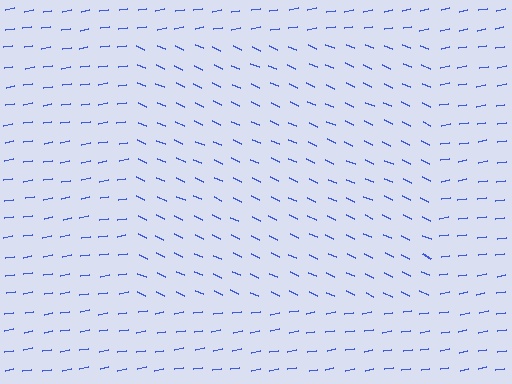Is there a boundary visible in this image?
Yes, there is a texture boundary formed by a change in line orientation.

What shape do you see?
I see a rectangle.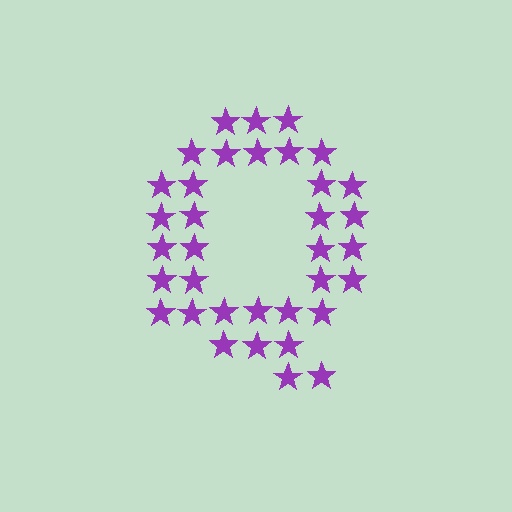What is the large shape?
The large shape is the letter Q.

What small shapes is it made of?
It is made of small stars.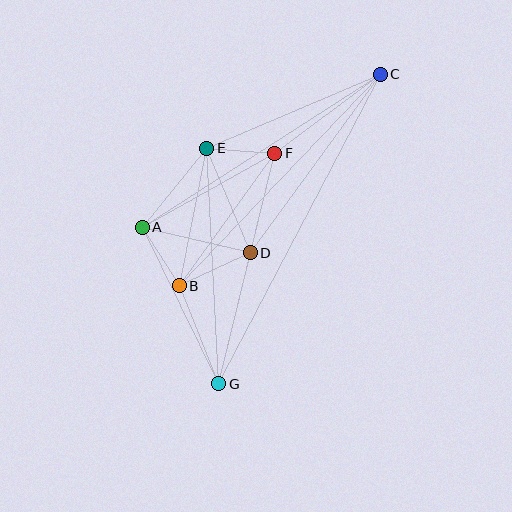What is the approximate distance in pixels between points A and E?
The distance between A and E is approximately 102 pixels.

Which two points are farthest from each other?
Points C and G are farthest from each other.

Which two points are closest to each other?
Points E and F are closest to each other.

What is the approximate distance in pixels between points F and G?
The distance between F and G is approximately 237 pixels.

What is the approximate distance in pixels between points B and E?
The distance between B and E is approximately 140 pixels.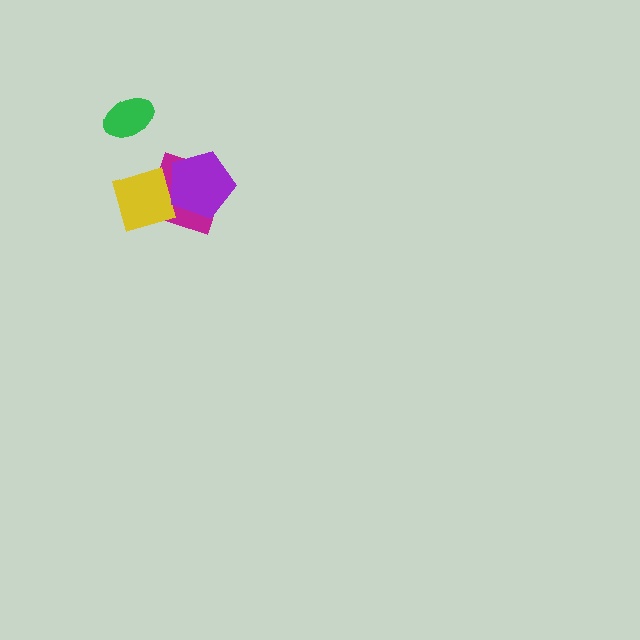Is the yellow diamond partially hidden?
Yes, it is partially covered by another shape.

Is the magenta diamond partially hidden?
Yes, it is partially covered by another shape.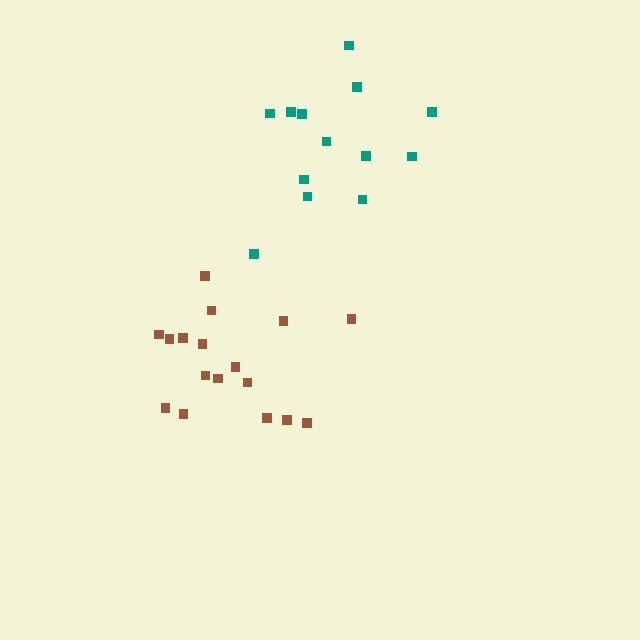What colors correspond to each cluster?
The clusters are colored: brown, teal.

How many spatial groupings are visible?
There are 2 spatial groupings.